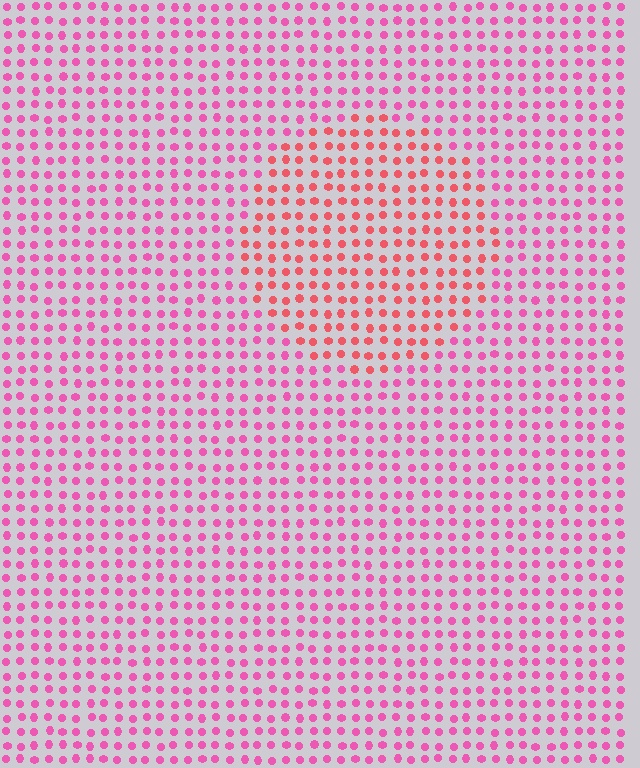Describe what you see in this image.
The image is filled with small pink elements in a uniform arrangement. A circle-shaped region is visible where the elements are tinted to a slightly different hue, forming a subtle color boundary.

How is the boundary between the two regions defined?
The boundary is defined purely by a slight shift in hue (about 31 degrees). Spacing, size, and orientation are identical on both sides.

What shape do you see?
I see a circle.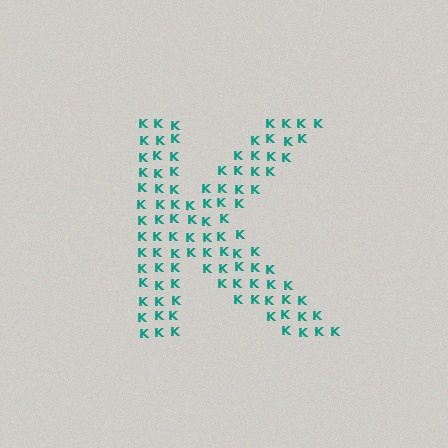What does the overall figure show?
The overall figure shows the letter K.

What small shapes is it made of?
It is made of small letter K's.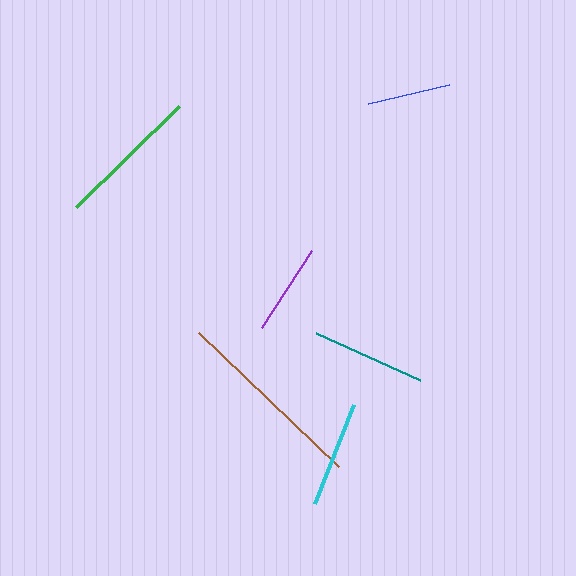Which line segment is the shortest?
The blue line is the shortest at approximately 83 pixels.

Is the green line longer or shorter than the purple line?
The green line is longer than the purple line.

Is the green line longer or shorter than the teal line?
The green line is longer than the teal line.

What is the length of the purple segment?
The purple segment is approximately 92 pixels long.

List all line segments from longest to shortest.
From longest to shortest: brown, green, teal, cyan, purple, blue.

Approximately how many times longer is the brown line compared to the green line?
The brown line is approximately 1.3 times the length of the green line.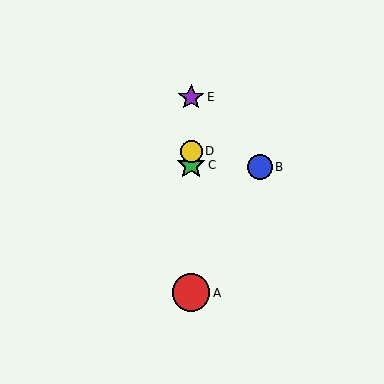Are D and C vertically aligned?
Yes, both are at x≈191.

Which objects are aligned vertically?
Objects A, C, D, E are aligned vertically.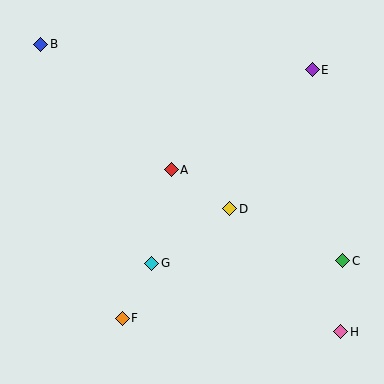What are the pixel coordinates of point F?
Point F is at (122, 318).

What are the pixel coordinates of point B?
Point B is at (41, 44).